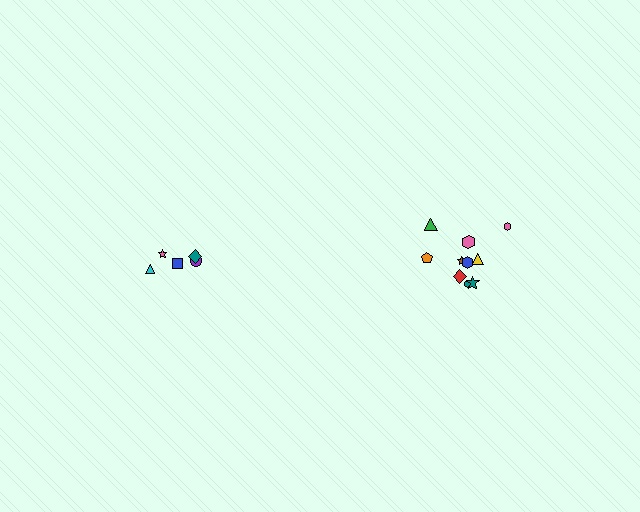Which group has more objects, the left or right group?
The right group.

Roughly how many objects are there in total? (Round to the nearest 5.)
Roughly 15 objects in total.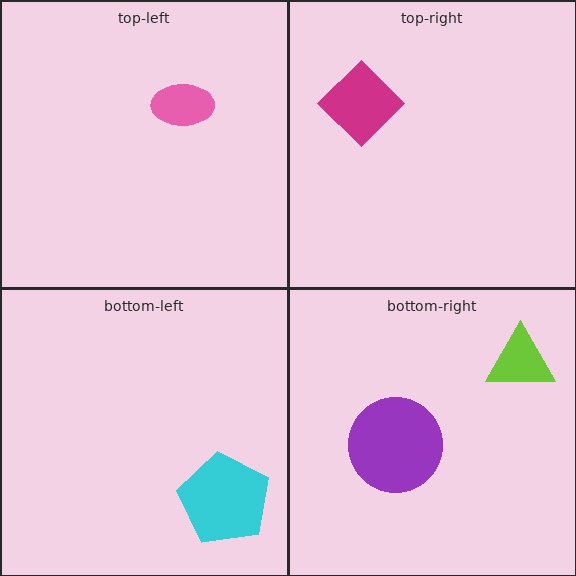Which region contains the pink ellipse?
The top-left region.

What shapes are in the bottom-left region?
The cyan pentagon.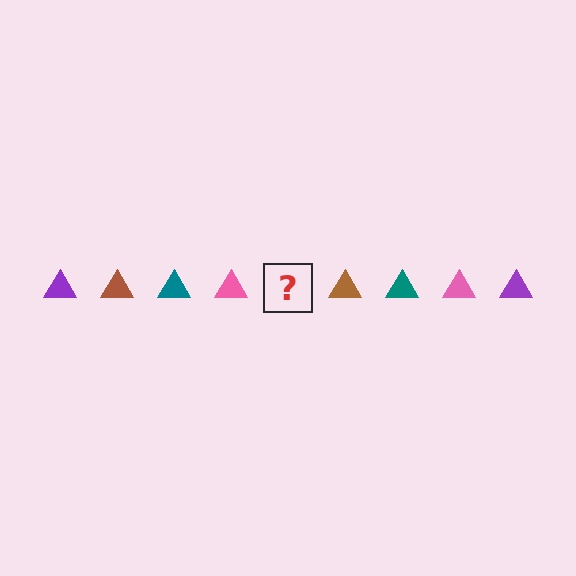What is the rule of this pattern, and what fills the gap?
The rule is that the pattern cycles through purple, brown, teal, pink triangles. The gap should be filled with a purple triangle.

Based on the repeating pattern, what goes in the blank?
The blank should be a purple triangle.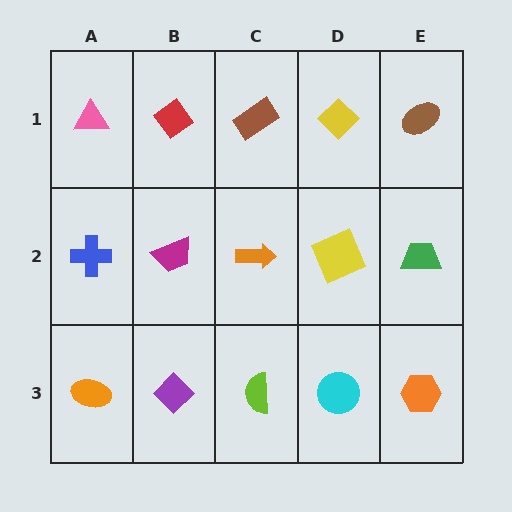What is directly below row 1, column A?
A blue cross.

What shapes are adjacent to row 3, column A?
A blue cross (row 2, column A), a purple diamond (row 3, column B).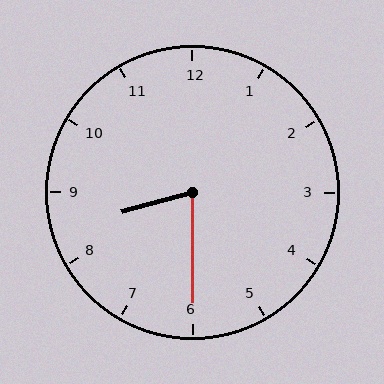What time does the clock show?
8:30.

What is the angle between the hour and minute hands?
Approximately 75 degrees.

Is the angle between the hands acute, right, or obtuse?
It is acute.